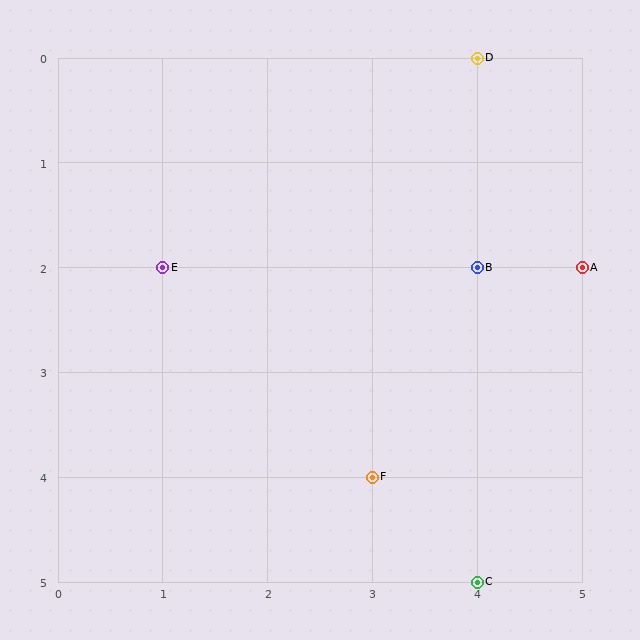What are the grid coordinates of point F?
Point F is at grid coordinates (3, 4).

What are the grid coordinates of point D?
Point D is at grid coordinates (4, 0).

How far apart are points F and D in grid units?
Points F and D are 1 column and 4 rows apart (about 4.1 grid units diagonally).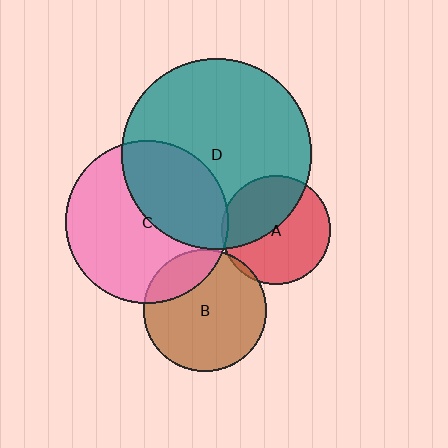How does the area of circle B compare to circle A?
Approximately 1.3 times.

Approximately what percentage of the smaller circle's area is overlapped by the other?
Approximately 20%.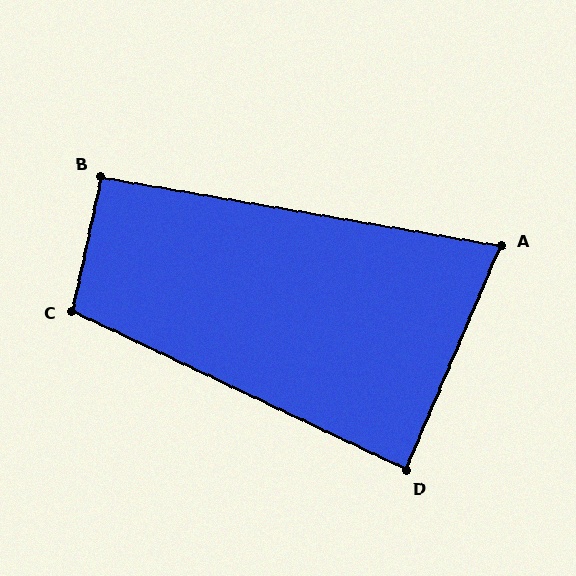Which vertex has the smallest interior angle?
A, at approximately 77 degrees.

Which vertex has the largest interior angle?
C, at approximately 103 degrees.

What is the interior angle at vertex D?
Approximately 88 degrees (approximately right).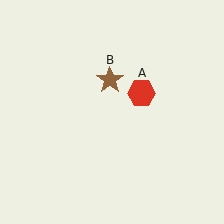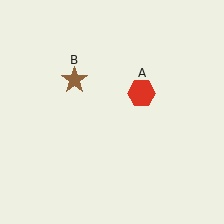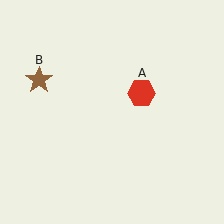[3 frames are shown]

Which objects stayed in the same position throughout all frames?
Red hexagon (object A) remained stationary.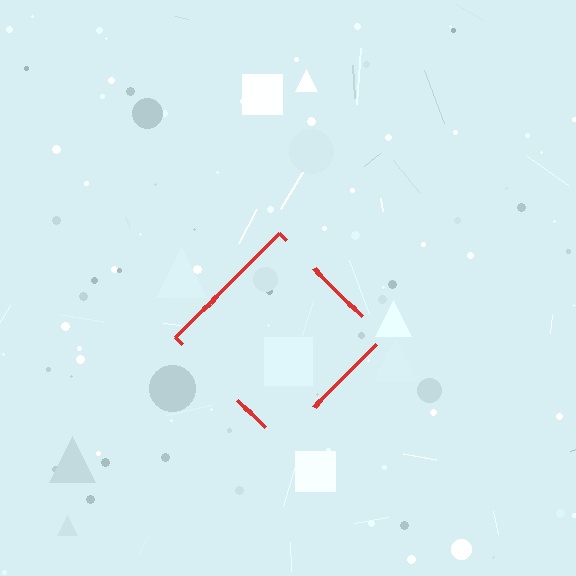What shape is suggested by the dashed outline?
The dashed outline suggests a diamond.